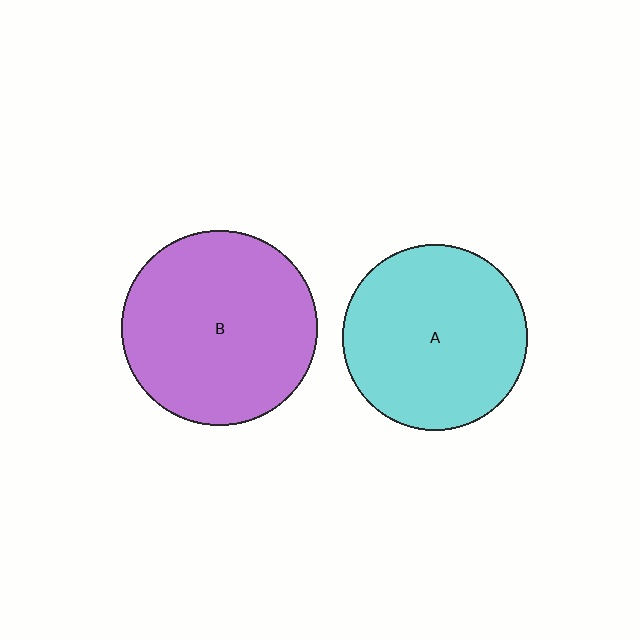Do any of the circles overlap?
No, none of the circles overlap.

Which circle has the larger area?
Circle B (purple).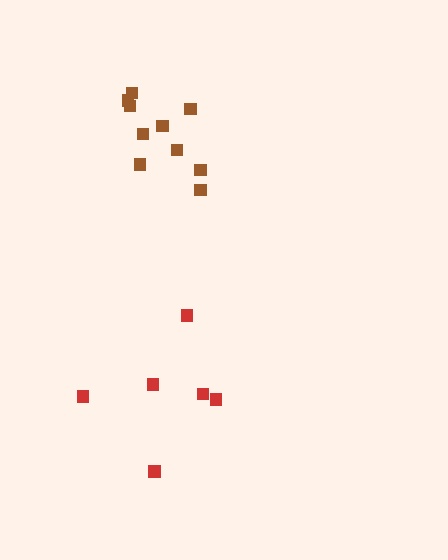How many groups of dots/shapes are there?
There are 2 groups.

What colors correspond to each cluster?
The clusters are colored: brown, red.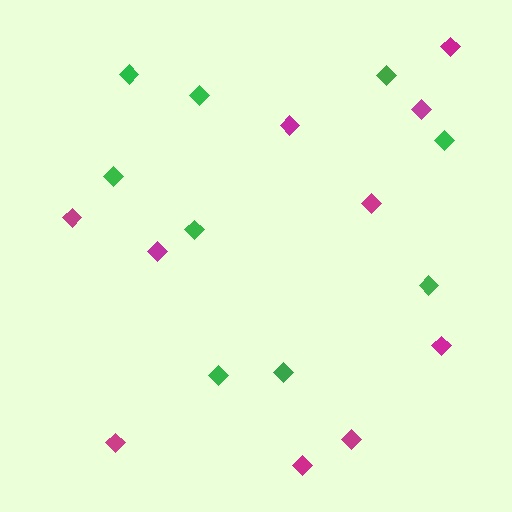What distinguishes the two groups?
There are 2 groups: one group of magenta diamonds (10) and one group of green diamonds (9).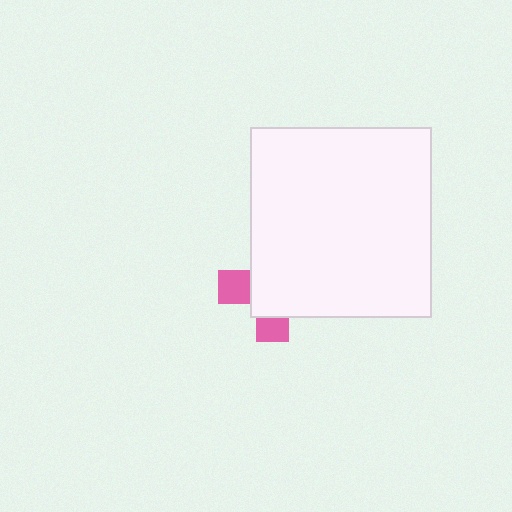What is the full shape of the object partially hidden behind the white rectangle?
The partially hidden object is a pink cross.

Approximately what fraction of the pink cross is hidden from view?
Roughly 70% of the pink cross is hidden behind the white rectangle.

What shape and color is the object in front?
The object in front is a white rectangle.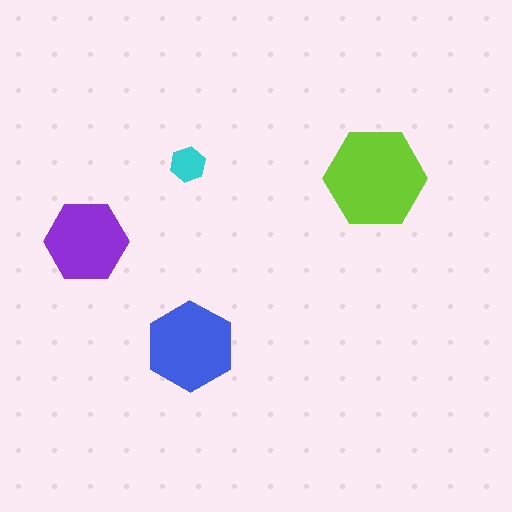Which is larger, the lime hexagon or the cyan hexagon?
The lime one.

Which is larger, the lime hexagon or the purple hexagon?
The lime one.